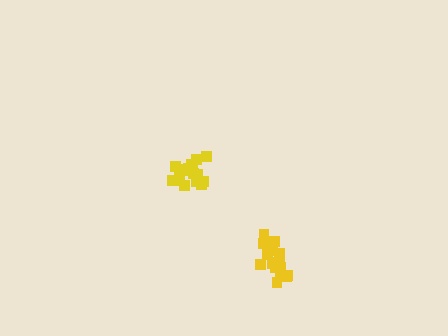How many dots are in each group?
Group 1: 18 dots, Group 2: 18 dots (36 total).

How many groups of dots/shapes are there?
There are 2 groups.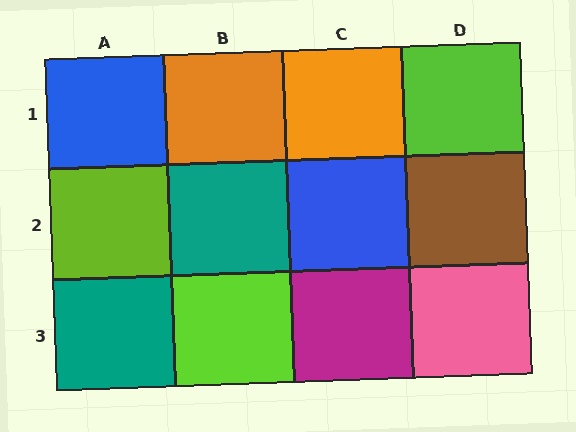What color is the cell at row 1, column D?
Lime.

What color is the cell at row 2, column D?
Brown.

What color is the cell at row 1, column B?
Orange.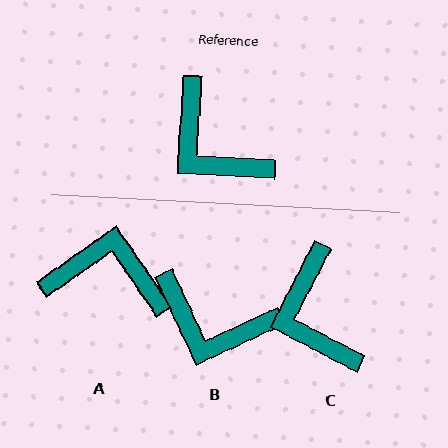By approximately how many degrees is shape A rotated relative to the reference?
Approximately 142 degrees clockwise.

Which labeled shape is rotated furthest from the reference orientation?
A, about 142 degrees away.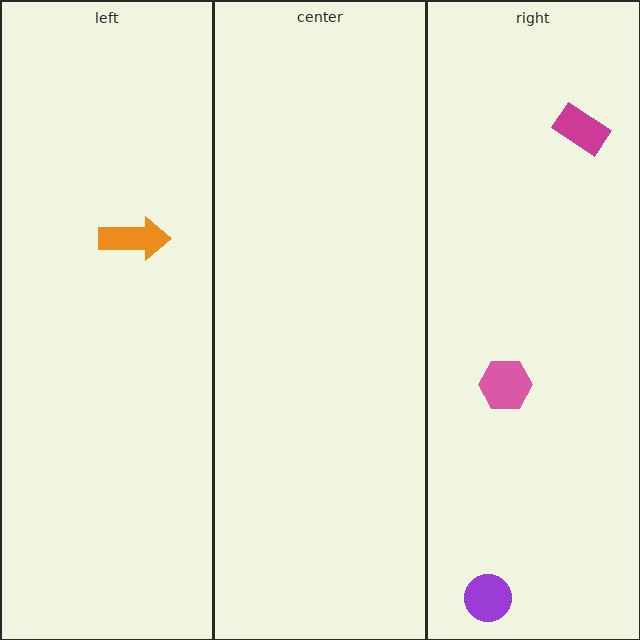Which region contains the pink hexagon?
The right region.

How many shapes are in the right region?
3.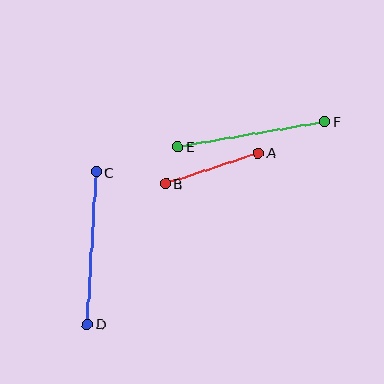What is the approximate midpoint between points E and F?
The midpoint is at approximately (251, 134) pixels.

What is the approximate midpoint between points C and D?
The midpoint is at approximately (92, 248) pixels.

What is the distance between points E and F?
The distance is approximately 149 pixels.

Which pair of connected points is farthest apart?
Points C and D are farthest apart.